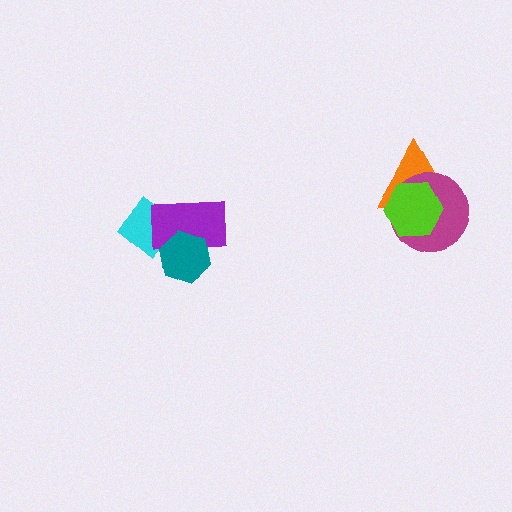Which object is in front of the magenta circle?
The lime hexagon is in front of the magenta circle.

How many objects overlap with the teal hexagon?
2 objects overlap with the teal hexagon.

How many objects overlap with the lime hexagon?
2 objects overlap with the lime hexagon.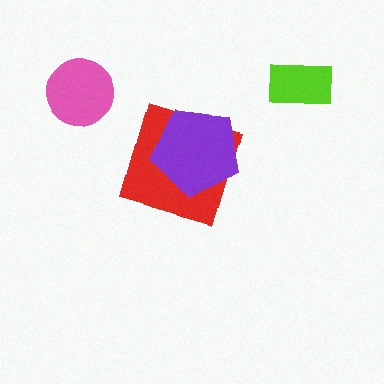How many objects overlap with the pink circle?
0 objects overlap with the pink circle.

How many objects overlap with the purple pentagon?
1 object overlaps with the purple pentagon.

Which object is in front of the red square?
The purple pentagon is in front of the red square.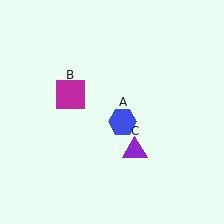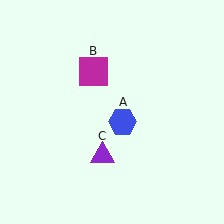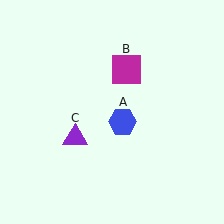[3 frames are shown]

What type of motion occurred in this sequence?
The magenta square (object B), purple triangle (object C) rotated clockwise around the center of the scene.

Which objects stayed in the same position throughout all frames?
Blue hexagon (object A) remained stationary.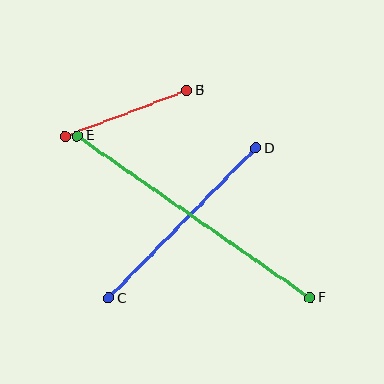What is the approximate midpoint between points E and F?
The midpoint is at approximately (194, 217) pixels.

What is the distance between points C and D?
The distance is approximately 210 pixels.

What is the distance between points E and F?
The distance is approximately 283 pixels.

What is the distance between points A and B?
The distance is approximately 130 pixels.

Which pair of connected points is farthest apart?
Points E and F are farthest apart.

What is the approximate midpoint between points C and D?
The midpoint is at approximately (182, 223) pixels.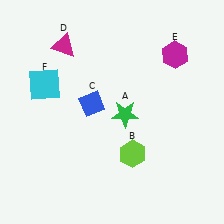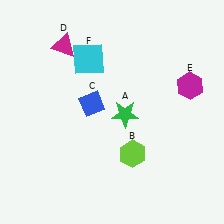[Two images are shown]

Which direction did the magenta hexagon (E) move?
The magenta hexagon (E) moved down.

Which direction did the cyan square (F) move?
The cyan square (F) moved right.